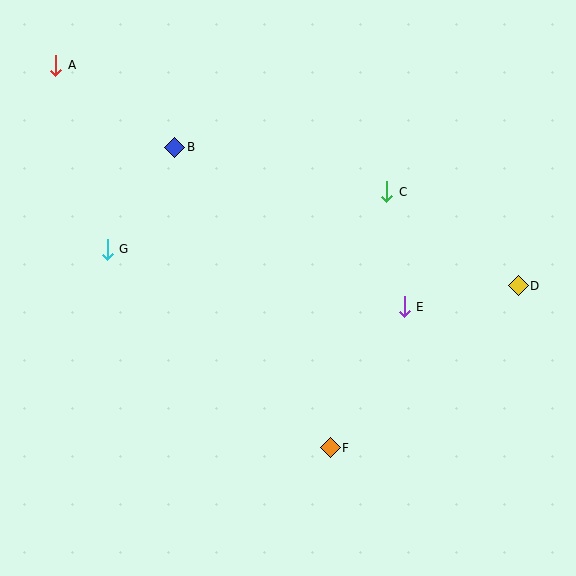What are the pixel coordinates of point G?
Point G is at (107, 249).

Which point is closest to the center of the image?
Point E at (404, 307) is closest to the center.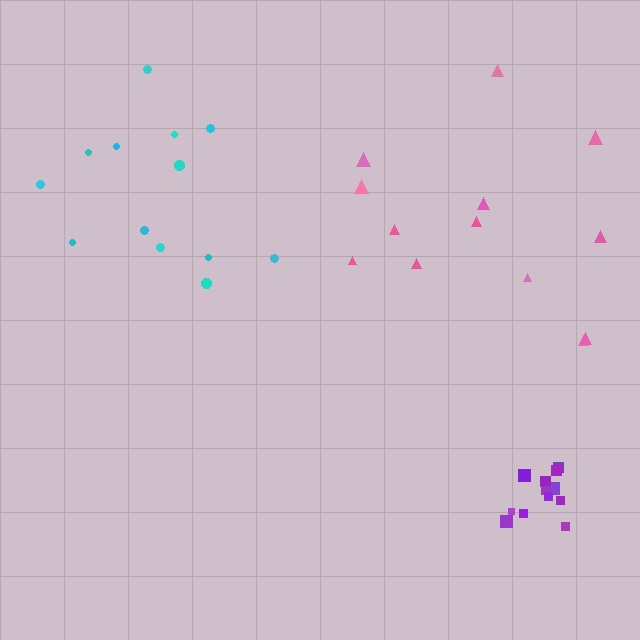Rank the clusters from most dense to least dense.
purple, cyan, pink.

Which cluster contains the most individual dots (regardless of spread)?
Pink (13).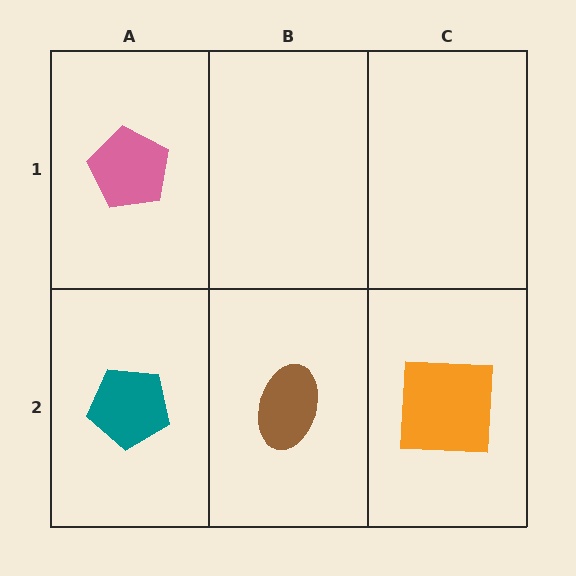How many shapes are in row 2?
3 shapes.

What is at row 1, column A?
A pink pentagon.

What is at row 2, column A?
A teal pentagon.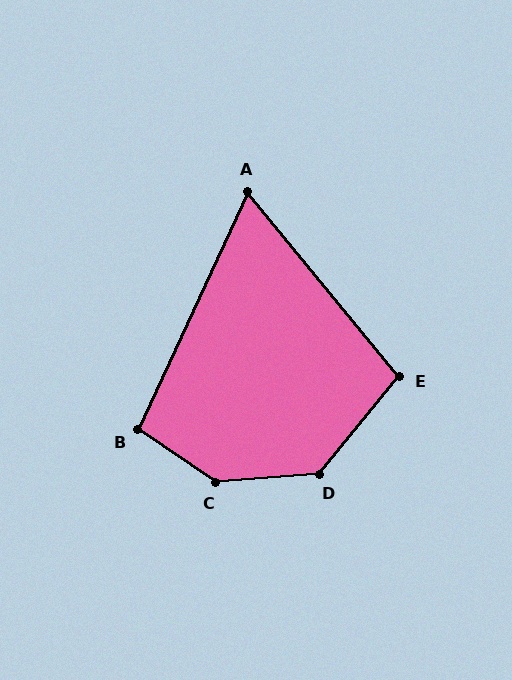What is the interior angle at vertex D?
Approximately 134 degrees (obtuse).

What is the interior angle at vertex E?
Approximately 101 degrees (obtuse).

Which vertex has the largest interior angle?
C, at approximately 141 degrees.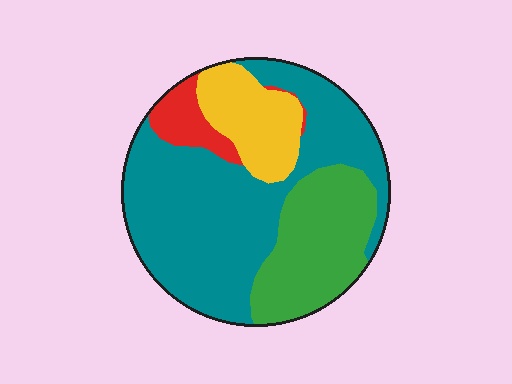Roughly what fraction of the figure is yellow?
Yellow covers roughly 15% of the figure.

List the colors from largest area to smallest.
From largest to smallest: teal, green, yellow, red.